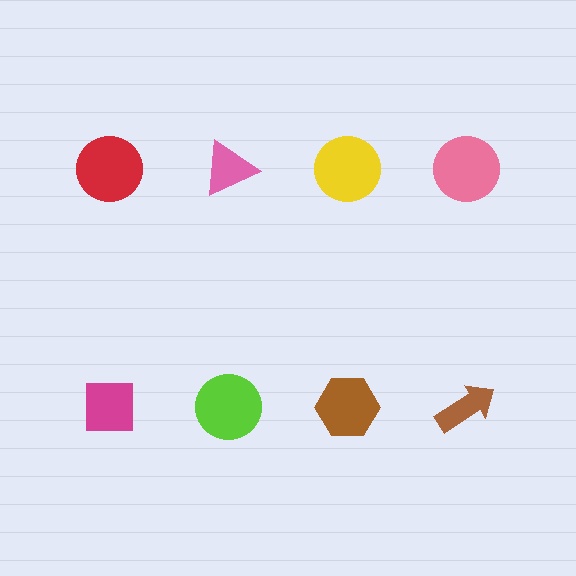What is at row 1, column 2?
A pink triangle.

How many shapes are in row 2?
4 shapes.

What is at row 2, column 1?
A magenta square.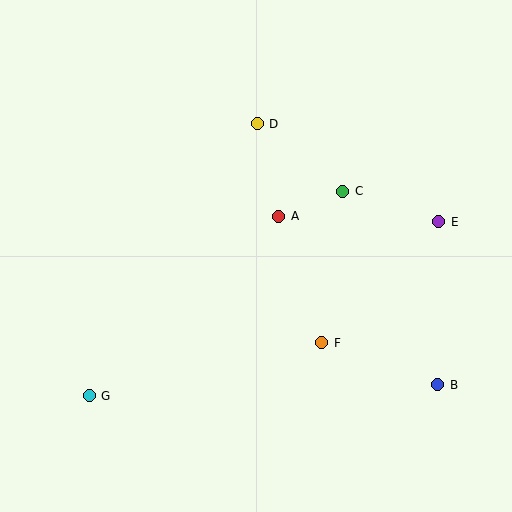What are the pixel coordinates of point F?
Point F is at (322, 343).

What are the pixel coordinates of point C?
Point C is at (343, 191).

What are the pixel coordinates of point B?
Point B is at (438, 385).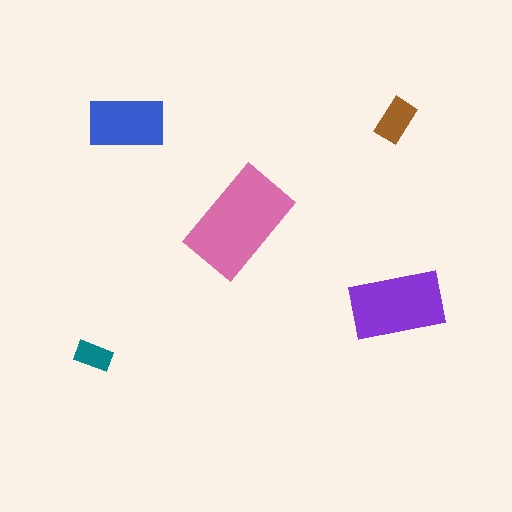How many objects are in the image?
There are 5 objects in the image.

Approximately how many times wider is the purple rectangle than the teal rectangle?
About 2.5 times wider.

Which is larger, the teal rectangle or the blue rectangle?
The blue one.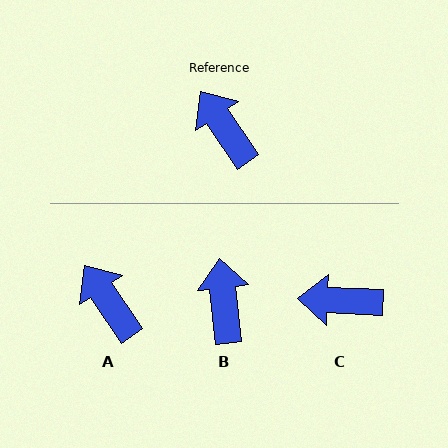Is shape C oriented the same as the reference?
No, it is off by about 54 degrees.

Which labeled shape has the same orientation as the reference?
A.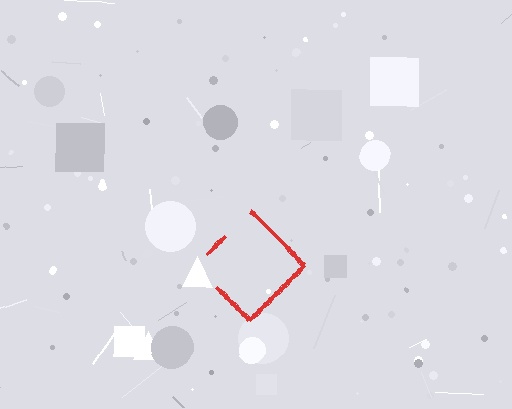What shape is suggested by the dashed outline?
The dashed outline suggests a diamond.